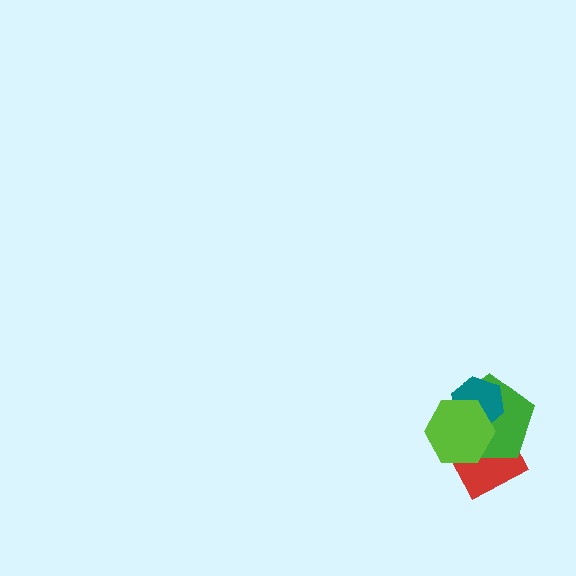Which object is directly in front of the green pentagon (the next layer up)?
The teal hexagon is directly in front of the green pentagon.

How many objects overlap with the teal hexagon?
3 objects overlap with the teal hexagon.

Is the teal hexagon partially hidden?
Yes, it is partially covered by another shape.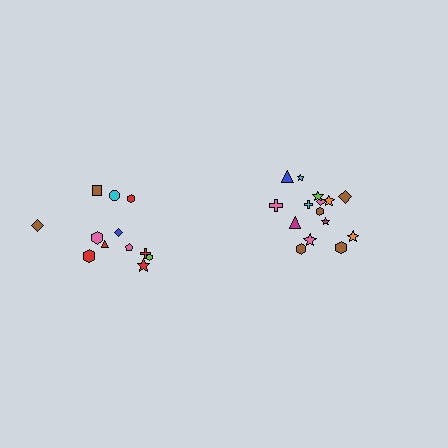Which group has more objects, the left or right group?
The right group.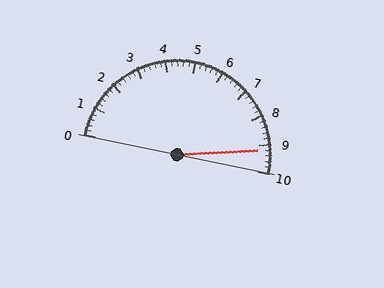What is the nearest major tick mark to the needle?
The nearest major tick mark is 9.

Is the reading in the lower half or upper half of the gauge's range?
The reading is in the upper half of the range (0 to 10).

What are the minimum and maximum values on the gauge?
The gauge ranges from 0 to 10.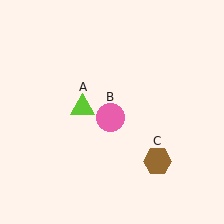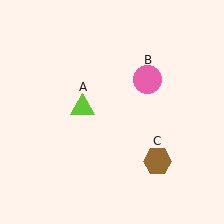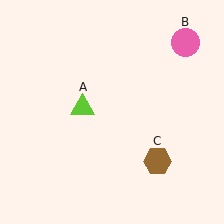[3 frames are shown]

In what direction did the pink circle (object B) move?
The pink circle (object B) moved up and to the right.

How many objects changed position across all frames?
1 object changed position: pink circle (object B).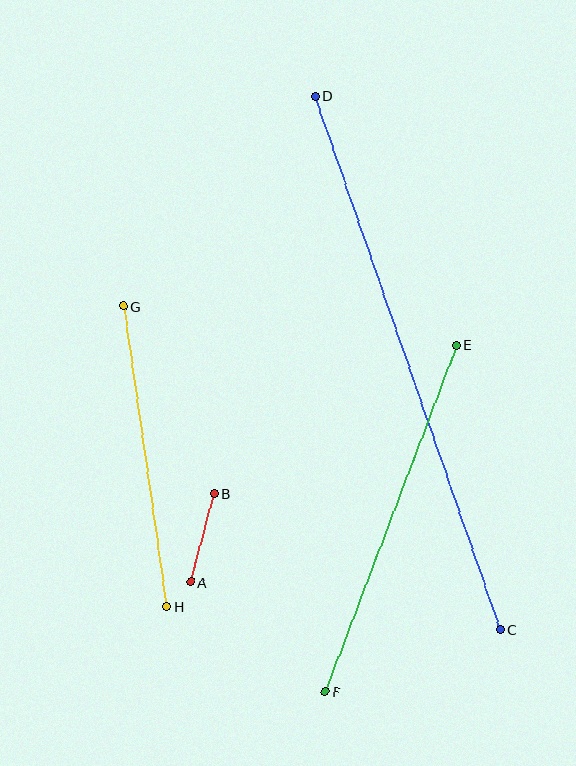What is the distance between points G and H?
The distance is approximately 304 pixels.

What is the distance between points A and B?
The distance is approximately 91 pixels.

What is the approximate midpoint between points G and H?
The midpoint is at approximately (145, 456) pixels.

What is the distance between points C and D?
The distance is approximately 565 pixels.